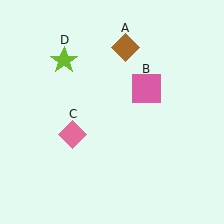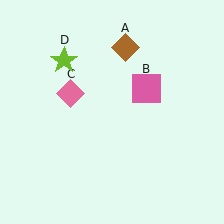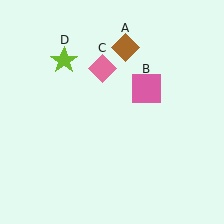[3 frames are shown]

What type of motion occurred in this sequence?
The pink diamond (object C) rotated clockwise around the center of the scene.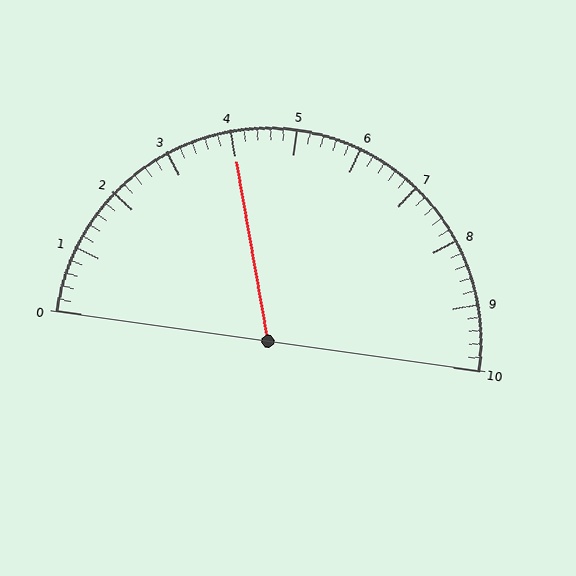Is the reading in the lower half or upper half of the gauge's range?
The reading is in the lower half of the range (0 to 10).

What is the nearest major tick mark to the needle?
The nearest major tick mark is 4.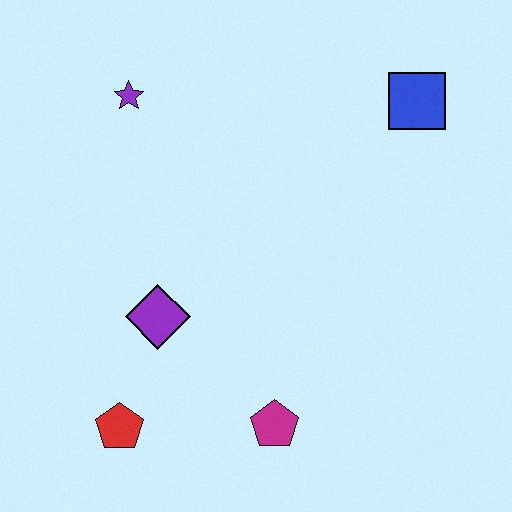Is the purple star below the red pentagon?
No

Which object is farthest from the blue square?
The red pentagon is farthest from the blue square.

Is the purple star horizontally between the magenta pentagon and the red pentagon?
Yes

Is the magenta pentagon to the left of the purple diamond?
No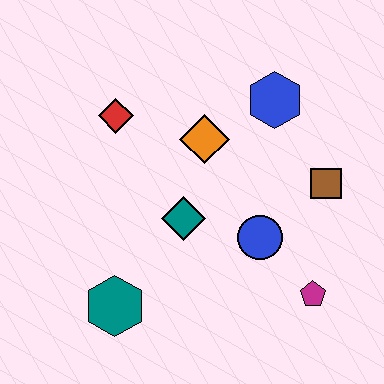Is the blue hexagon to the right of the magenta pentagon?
No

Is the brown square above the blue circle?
Yes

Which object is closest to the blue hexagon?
The orange diamond is closest to the blue hexagon.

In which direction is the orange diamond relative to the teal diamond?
The orange diamond is above the teal diamond.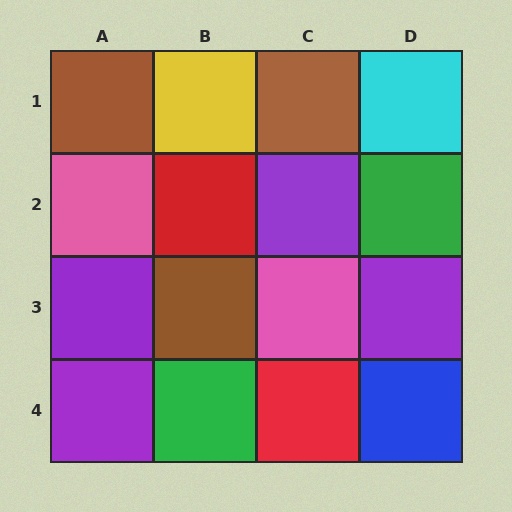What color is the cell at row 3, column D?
Purple.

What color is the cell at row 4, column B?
Green.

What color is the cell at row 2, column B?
Red.